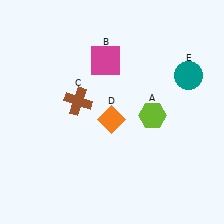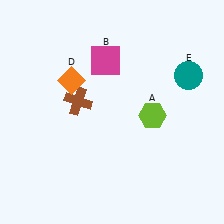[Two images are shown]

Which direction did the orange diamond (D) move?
The orange diamond (D) moved left.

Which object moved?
The orange diamond (D) moved left.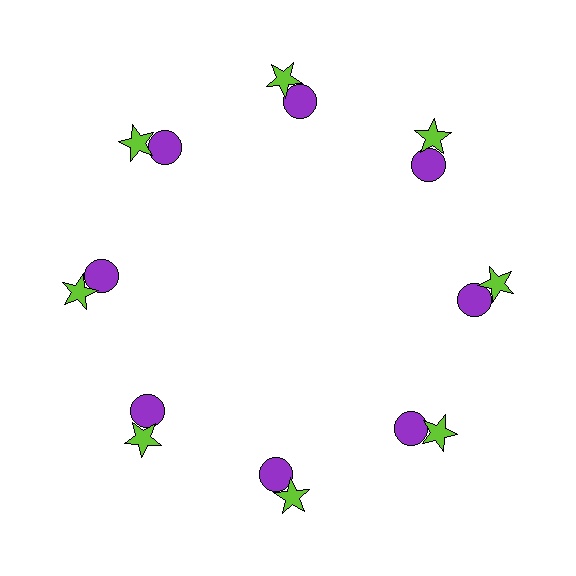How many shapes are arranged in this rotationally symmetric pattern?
There are 16 shapes, arranged in 8 groups of 2.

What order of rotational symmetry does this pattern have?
This pattern has 8-fold rotational symmetry.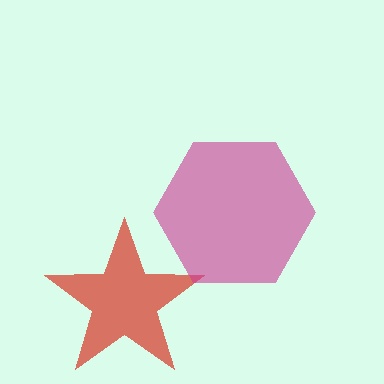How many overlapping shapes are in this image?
There are 2 overlapping shapes in the image.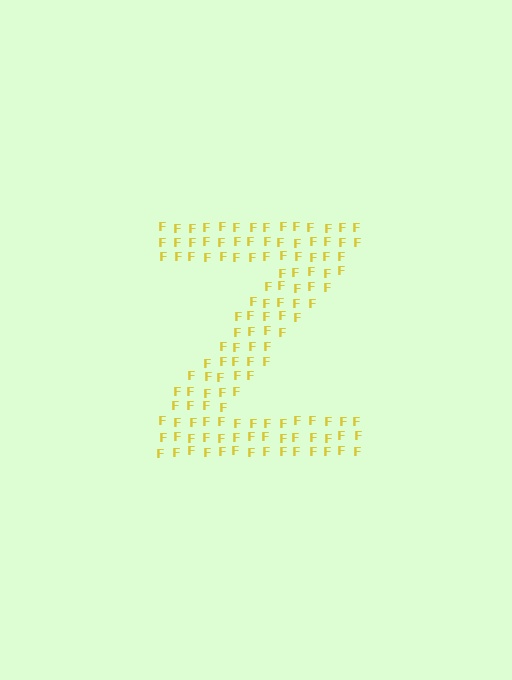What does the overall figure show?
The overall figure shows the letter Z.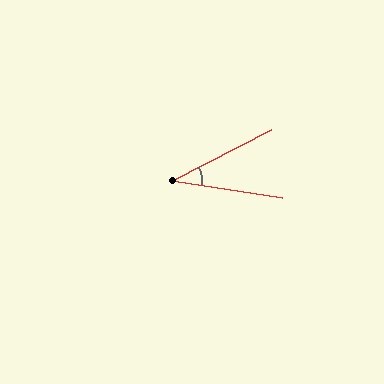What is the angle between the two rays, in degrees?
Approximately 36 degrees.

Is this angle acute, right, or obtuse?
It is acute.